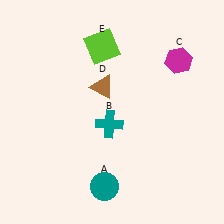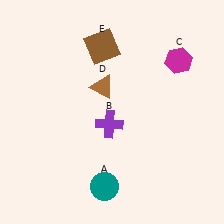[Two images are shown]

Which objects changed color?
B changed from teal to purple. E changed from lime to brown.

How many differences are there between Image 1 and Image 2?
There are 2 differences between the two images.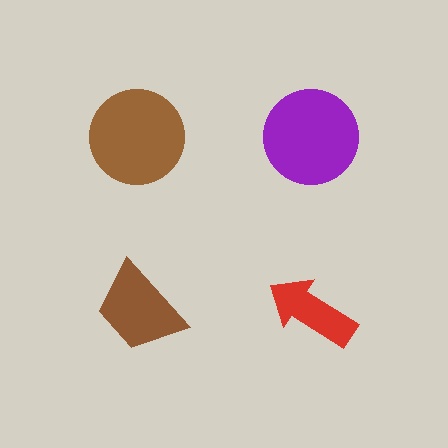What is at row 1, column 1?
A brown circle.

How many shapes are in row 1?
2 shapes.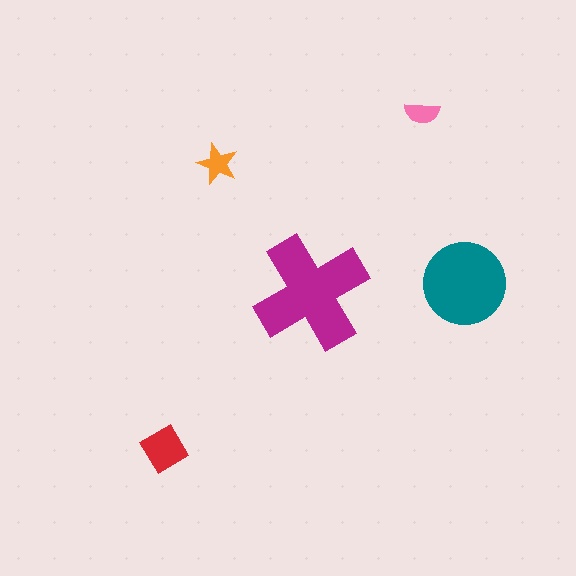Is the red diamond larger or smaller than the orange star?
Larger.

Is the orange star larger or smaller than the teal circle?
Smaller.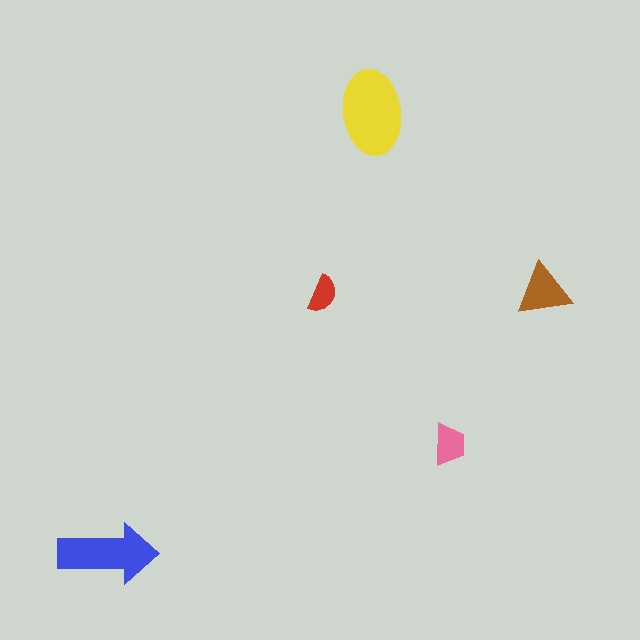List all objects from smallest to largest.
The red semicircle, the pink trapezoid, the brown triangle, the blue arrow, the yellow ellipse.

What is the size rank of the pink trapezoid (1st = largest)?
4th.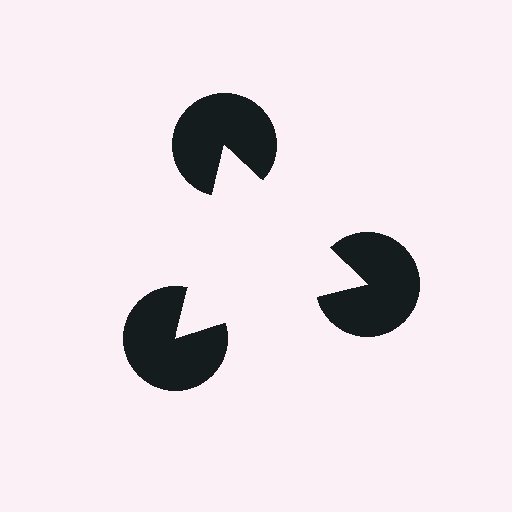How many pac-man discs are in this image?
There are 3 — one at each vertex of the illusory triangle.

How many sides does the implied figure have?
3 sides.